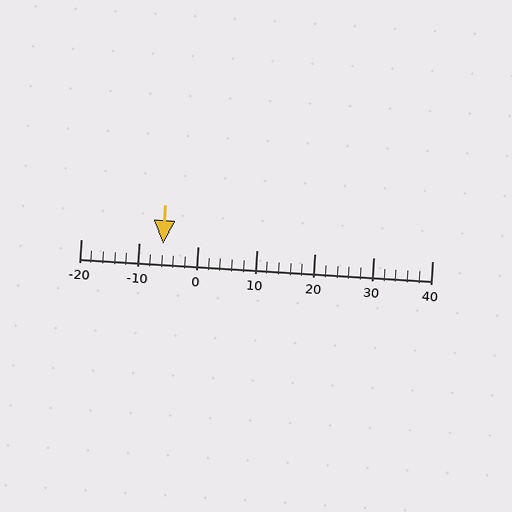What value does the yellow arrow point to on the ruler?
The yellow arrow points to approximately -6.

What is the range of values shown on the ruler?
The ruler shows values from -20 to 40.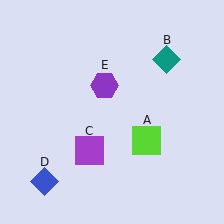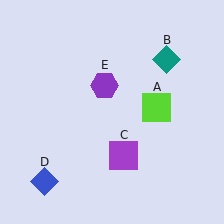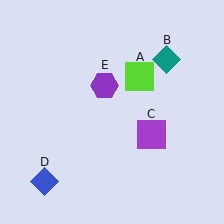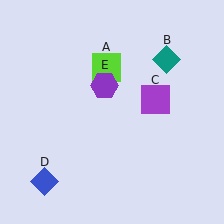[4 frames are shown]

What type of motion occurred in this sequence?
The lime square (object A), purple square (object C) rotated counterclockwise around the center of the scene.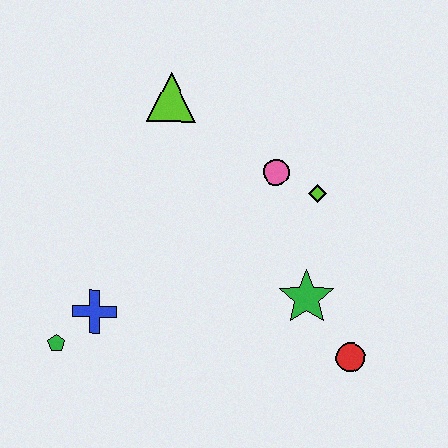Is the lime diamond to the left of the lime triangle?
No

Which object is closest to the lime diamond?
The pink circle is closest to the lime diamond.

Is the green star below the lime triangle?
Yes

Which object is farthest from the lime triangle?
The red circle is farthest from the lime triangle.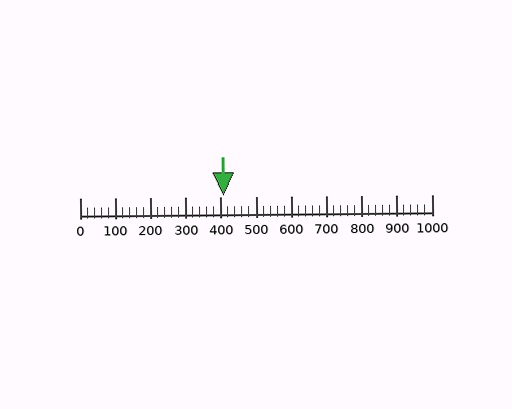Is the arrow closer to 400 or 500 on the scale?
The arrow is closer to 400.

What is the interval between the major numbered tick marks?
The major tick marks are spaced 100 units apart.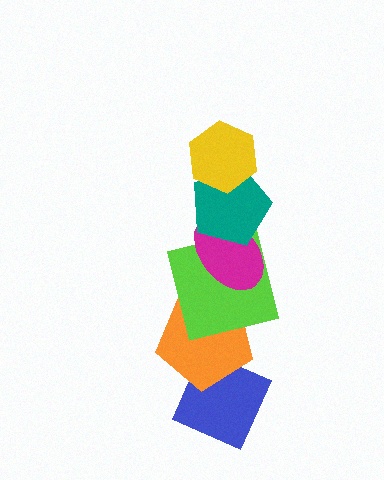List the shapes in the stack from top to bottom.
From top to bottom: the yellow hexagon, the teal pentagon, the magenta ellipse, the lime square, the orange pentagon, the blue diamond.